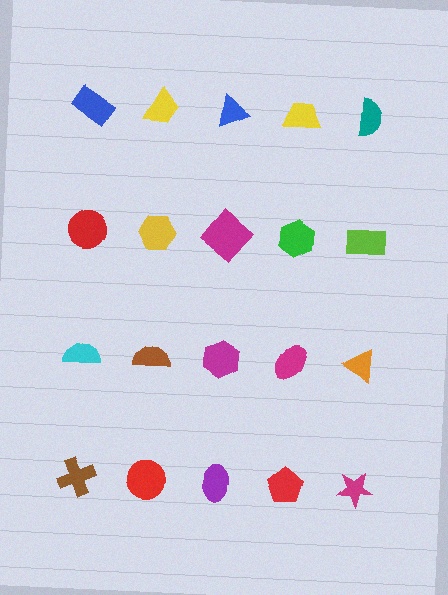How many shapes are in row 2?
5 shapes.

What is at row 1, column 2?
A yellow trapezoid.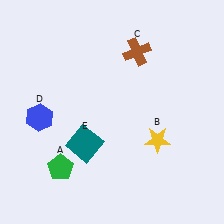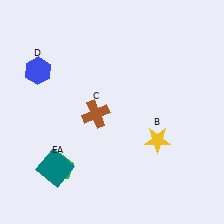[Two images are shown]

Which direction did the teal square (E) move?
The teal square (E) moved left.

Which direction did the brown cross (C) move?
The brown cross (C) moved down.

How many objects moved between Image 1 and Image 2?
3 objects moved between the two images.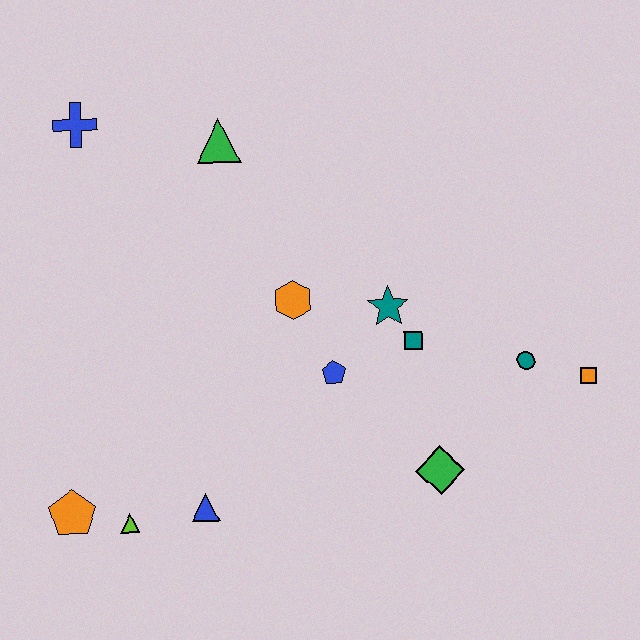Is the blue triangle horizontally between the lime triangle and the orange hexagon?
Yes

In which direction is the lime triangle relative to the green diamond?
The lime triangle is to the left of the green diamond.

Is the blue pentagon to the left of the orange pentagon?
No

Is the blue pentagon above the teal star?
No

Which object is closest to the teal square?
The teal star is closest to the teal square.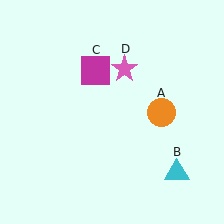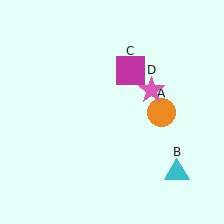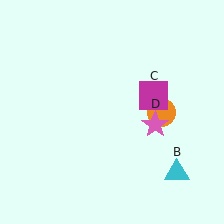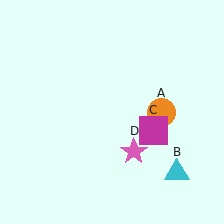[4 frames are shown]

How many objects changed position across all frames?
2 objects changed position: magenta square (object C), pink star (object D).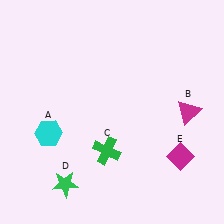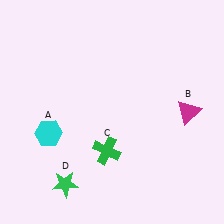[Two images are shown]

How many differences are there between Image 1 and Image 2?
There is 1 difference between the two images.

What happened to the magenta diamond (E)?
The magenta diamond (E) was removed in Image 2. It was in the bottom-right area of Image 1.